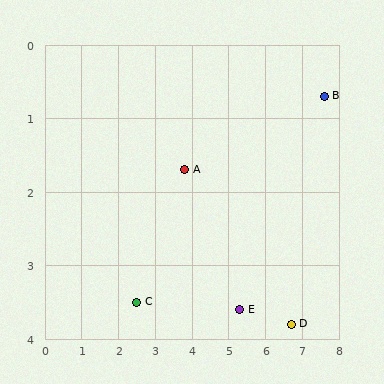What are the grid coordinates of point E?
Point E is at approximately (5.3, 3.6).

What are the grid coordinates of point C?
Point C is at approximately (2.5, 3.5).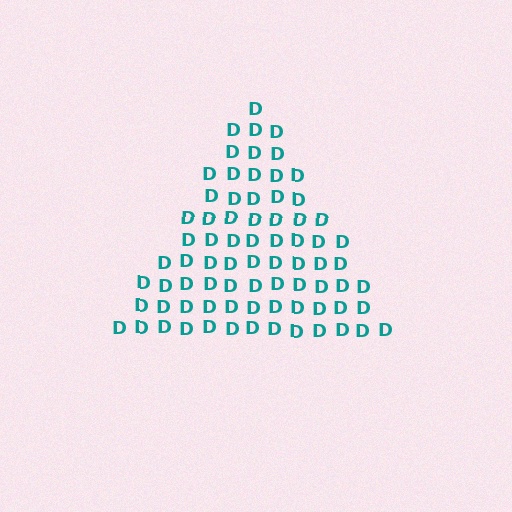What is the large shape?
The large shape is a triangle.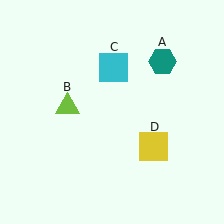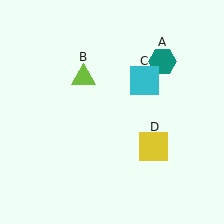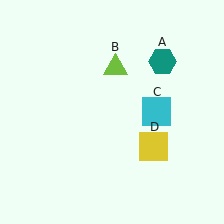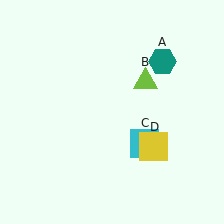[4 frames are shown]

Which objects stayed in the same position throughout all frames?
Teal hexagon (object A) and yellow square (object D) remained stationary.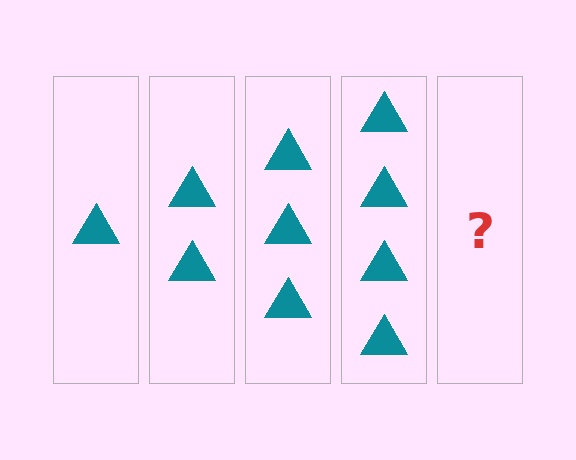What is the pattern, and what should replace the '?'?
The pattern is that each step adds one more triangle. The '?' should be 5 triangles.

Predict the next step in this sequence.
The next step is 5 triangles.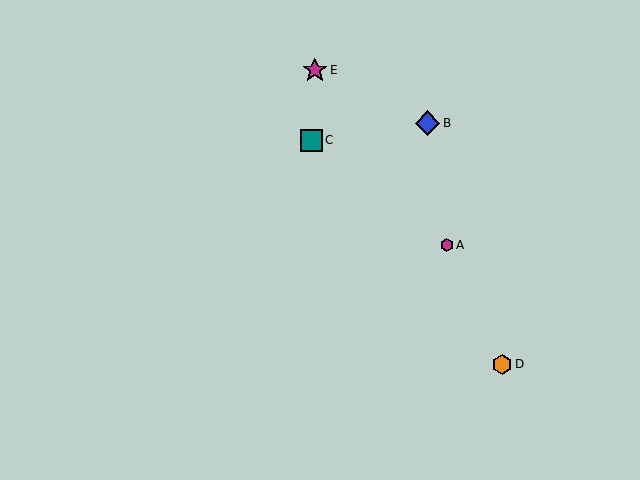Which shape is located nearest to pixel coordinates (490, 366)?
The orange hexagon (labeled D) at (502, 364) is nearest to that location.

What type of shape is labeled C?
Shape C is a teal square.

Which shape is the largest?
The blue diamond (labeled B) is the largest.